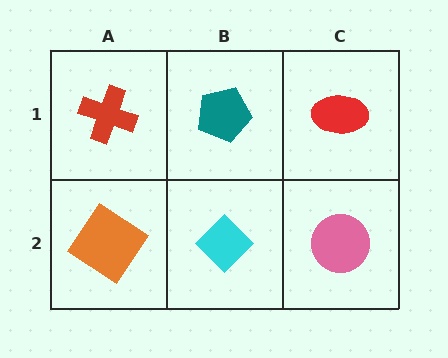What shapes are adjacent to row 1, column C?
A pink circle (row 2, column C), a teal pentagon (row 1, column B).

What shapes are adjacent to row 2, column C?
A red ellipse (row 1, column C), a cyan diamond (row 2, column B).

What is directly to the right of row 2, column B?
A pink circle.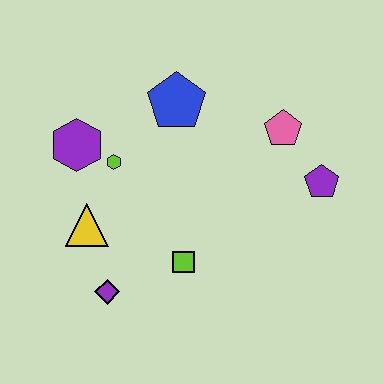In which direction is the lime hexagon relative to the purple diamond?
The lime hexagon is above the purple diamond.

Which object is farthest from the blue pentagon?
The purple diamond is farthest from the blue pentagon.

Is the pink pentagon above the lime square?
Yes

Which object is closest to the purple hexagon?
The lime hexagon is closest to the purple hexagon.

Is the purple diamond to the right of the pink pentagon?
No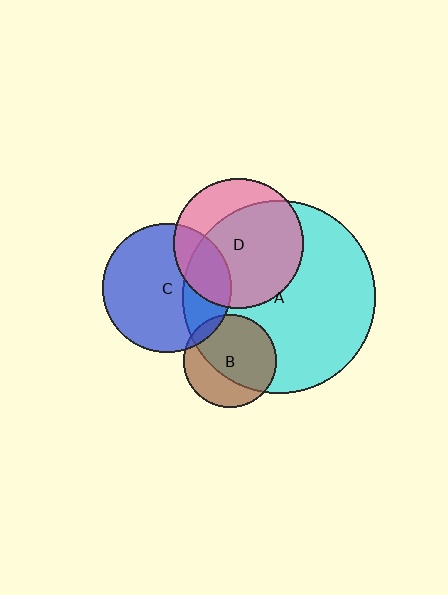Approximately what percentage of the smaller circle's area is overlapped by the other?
Approximately 25%.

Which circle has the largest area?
Circle A (cyan).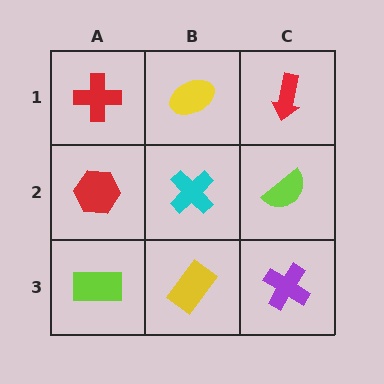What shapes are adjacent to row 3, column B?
A cyan cross (row 2, column B), a lime rectangle (row 3, column A), a purple cross (row 3, column C).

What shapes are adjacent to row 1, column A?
A red hexagon (row 2, column A), a yellow ellipse (row 1, column B).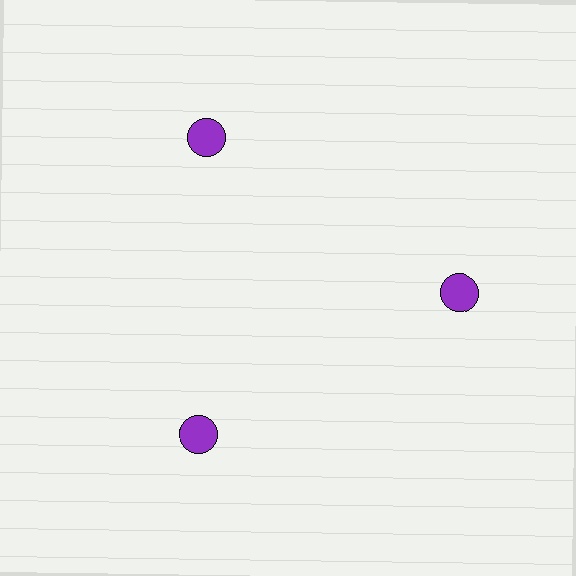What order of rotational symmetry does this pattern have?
This pattern has 3-fold rotational symmetry.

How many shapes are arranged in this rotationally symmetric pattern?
There are 3 shapes, arranged in 3 groups of 1.